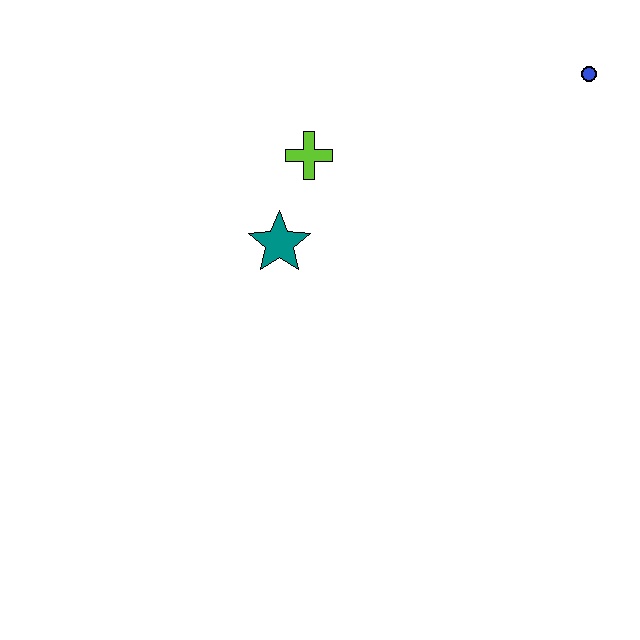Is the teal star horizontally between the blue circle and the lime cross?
No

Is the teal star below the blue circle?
Yes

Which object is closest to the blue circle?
The lime cross is closest to the blue circle.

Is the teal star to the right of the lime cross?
No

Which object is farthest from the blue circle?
The teal star is farthest from the blue circle.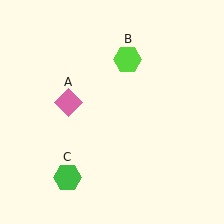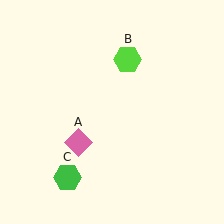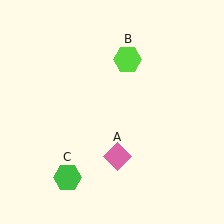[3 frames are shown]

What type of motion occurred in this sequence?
The pink diamond (object A) rotated counterclockwise around the center of the scene.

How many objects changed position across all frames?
1 object changed position: pink diamond (object A).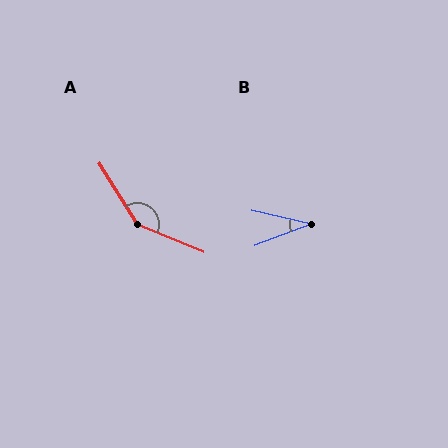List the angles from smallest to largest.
B (33°), A (145°).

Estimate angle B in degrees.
Approximately 33 degrees.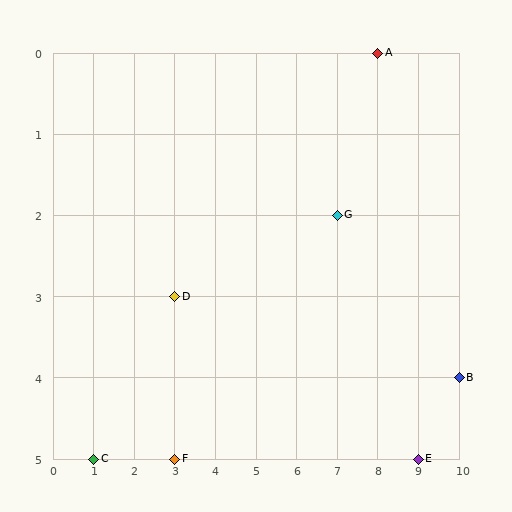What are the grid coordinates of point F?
Point F is at grid coordinates (3, 5).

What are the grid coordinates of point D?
Point D is at grid coordinates (3, 3).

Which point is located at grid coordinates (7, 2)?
Point G is at (7, 2).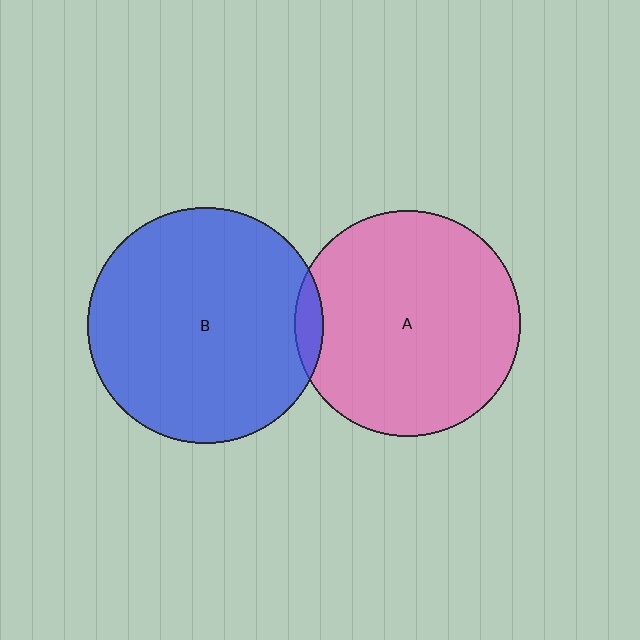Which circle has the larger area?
Circle B (blue).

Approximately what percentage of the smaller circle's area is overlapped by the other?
Approximately 5%.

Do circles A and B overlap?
Yes.